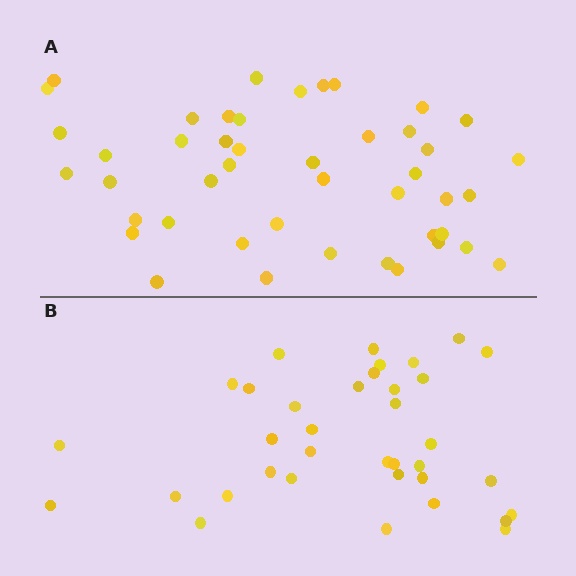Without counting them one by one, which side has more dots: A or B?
Region A (the top region) has more dots.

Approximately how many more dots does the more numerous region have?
Region A has roughly 8 or so more dots than region B.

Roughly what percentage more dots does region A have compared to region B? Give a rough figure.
About 25% more.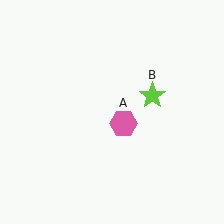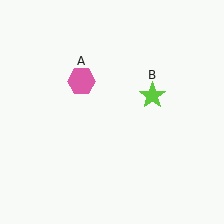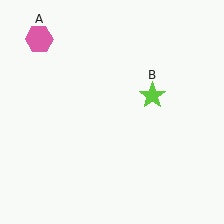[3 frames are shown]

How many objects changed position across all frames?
1 object changed position: pink hexagon (object A).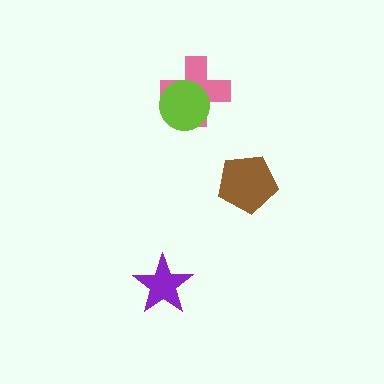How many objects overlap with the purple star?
0 objects overlap with the purple star.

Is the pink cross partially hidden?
Yes, it is partially covered by another shape.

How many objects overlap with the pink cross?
1 object overlaps with the pink cross.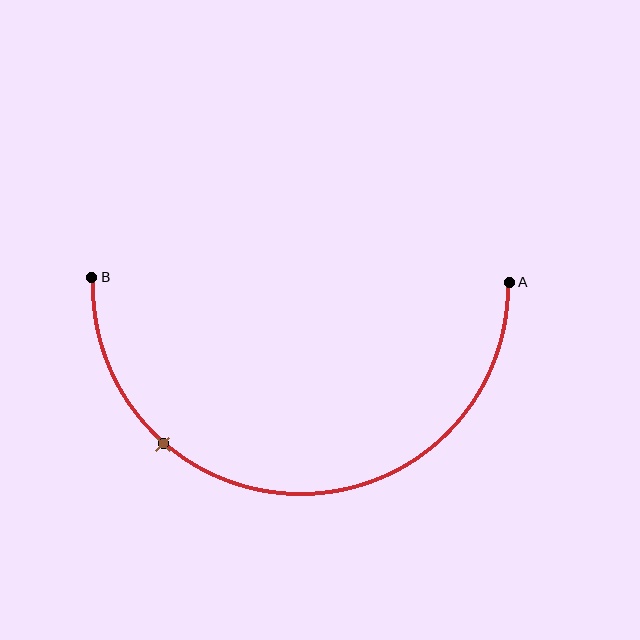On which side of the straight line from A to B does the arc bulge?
The arc bulges below the straight line connecting A and B.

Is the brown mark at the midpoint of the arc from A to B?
No. The brown mark lies on the arc but is closer to endpoint B. The arc midpoint would be at the point on the curve equidistant along the arc from both A and B.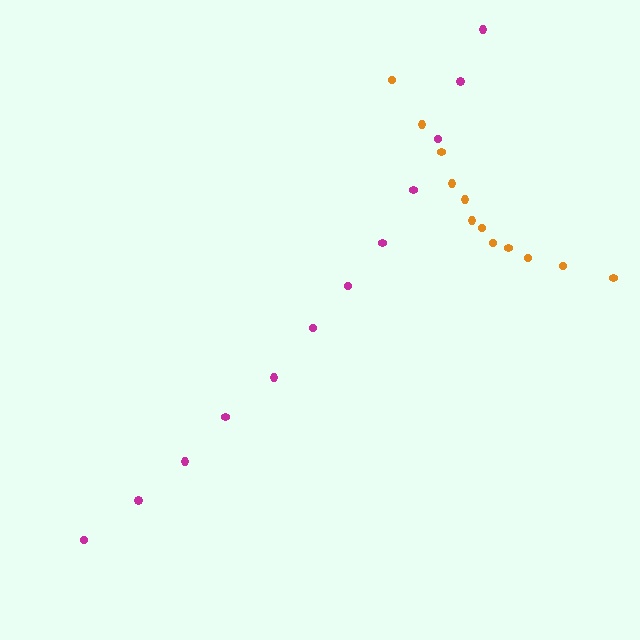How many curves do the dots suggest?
There are 2 distinct paths.